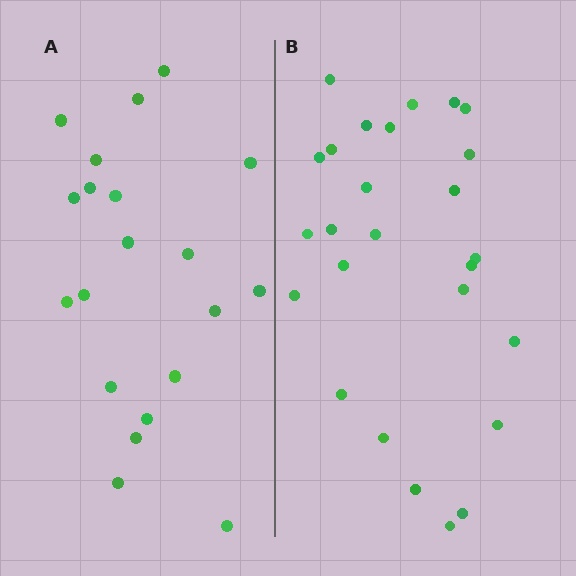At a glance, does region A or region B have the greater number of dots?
Region B (the right region) has more dots.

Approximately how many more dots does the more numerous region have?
Region B has about 6 more dots than region A.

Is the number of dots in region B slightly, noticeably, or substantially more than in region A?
Region B has noticeably more, but not dramatically so. The ratio is roughly 1.3 to 1.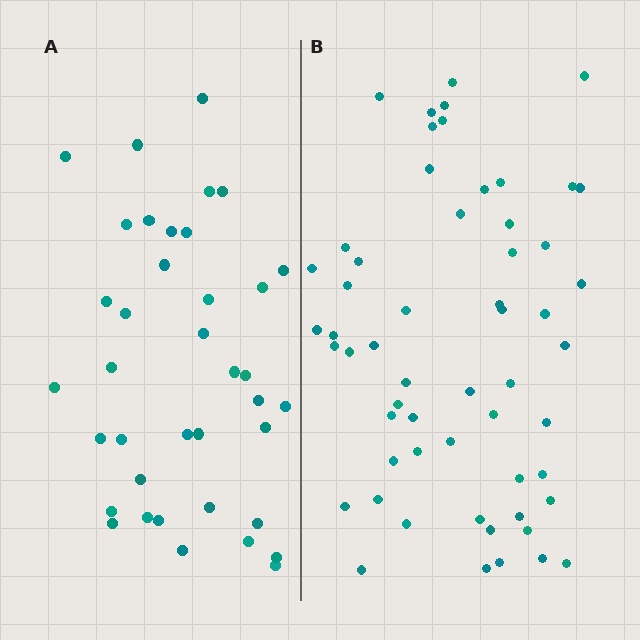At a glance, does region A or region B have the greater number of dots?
Region B (the right region) has more dots.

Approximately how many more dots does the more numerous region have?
Region B has approximately 20 more dots than region A.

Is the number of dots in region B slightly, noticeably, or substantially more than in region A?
Region B has substantially more. The ratio is roughly 1.5 to 1.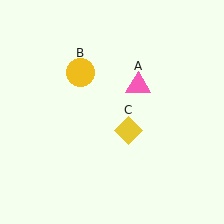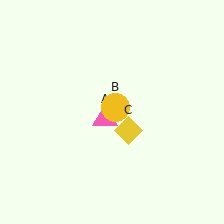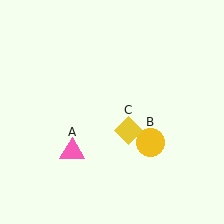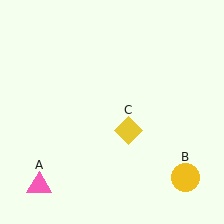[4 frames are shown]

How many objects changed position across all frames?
2 objects changed position: pink triangle (object A), yellow circle (object B).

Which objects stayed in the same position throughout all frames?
Yellow diamond (object C) remained stationary.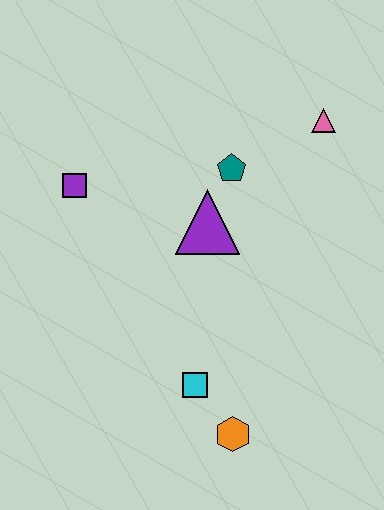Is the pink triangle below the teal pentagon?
No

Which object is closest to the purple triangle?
The teal pentagon is closest to the purple triangle.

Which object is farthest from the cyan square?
The pink triangle is farthest from the cyan square.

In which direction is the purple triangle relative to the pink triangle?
The purple triangle is to the left of the pink triangle.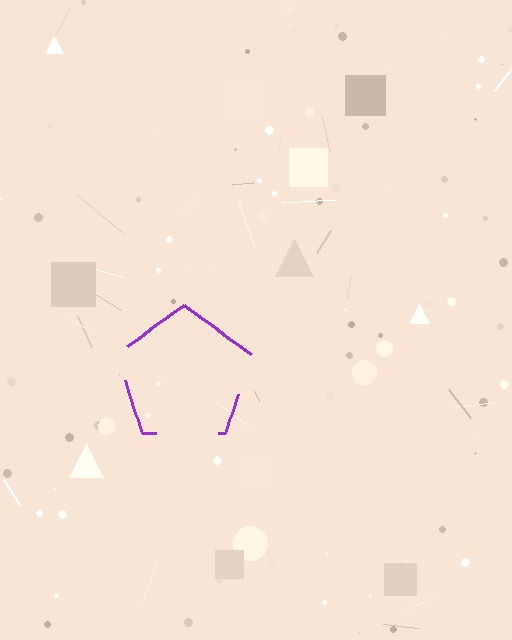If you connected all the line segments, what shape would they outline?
They would outline a pentagon.